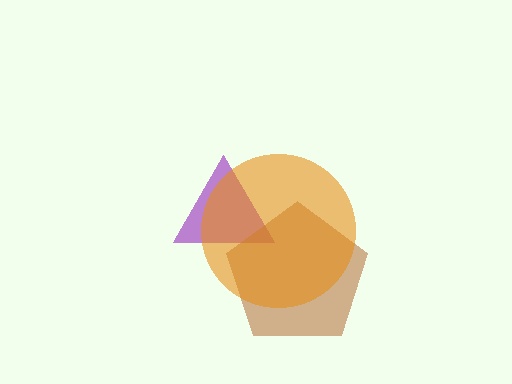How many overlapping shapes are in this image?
There are 3 overlapping shapes in the image.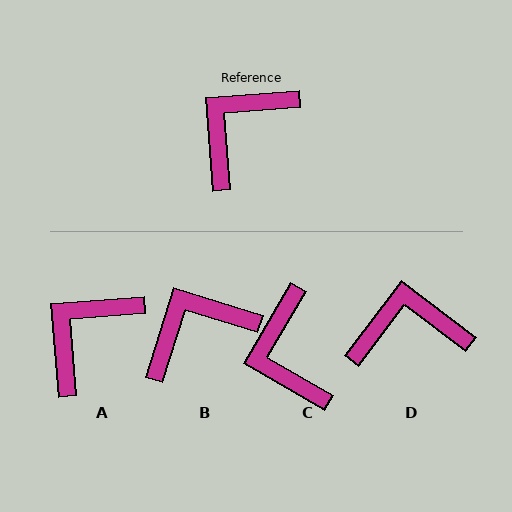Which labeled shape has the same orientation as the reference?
A.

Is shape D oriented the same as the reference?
No, it is off by about 42 degrees.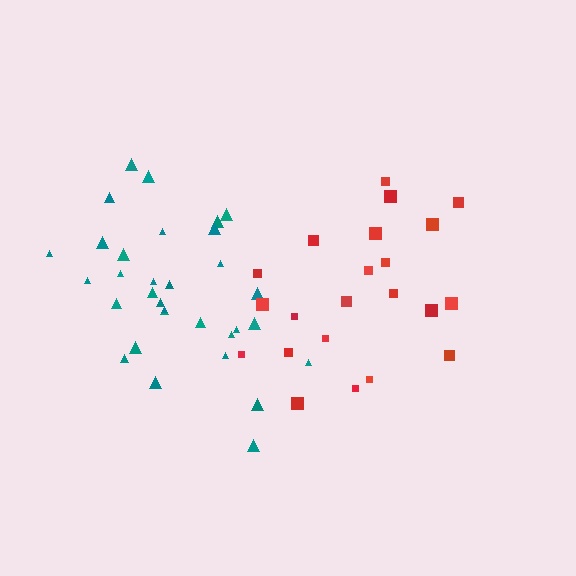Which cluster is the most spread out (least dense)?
Red.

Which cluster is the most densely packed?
Teal.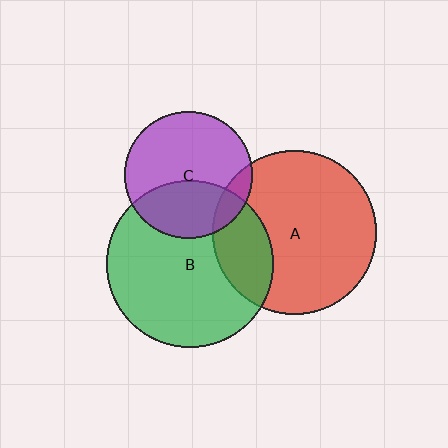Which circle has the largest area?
Circle B (green).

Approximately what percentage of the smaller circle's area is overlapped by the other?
Approximately 10%.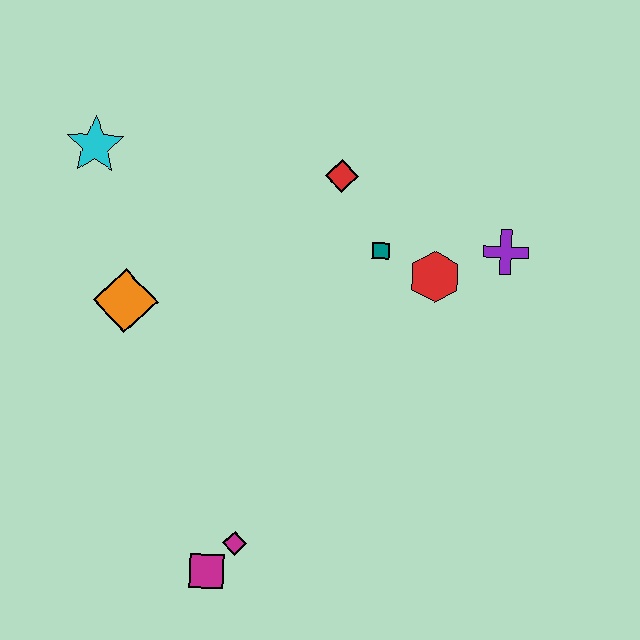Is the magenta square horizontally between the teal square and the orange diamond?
Yes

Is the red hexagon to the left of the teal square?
No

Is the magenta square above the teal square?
No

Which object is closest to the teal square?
The red hexagon is closest to the teal square.